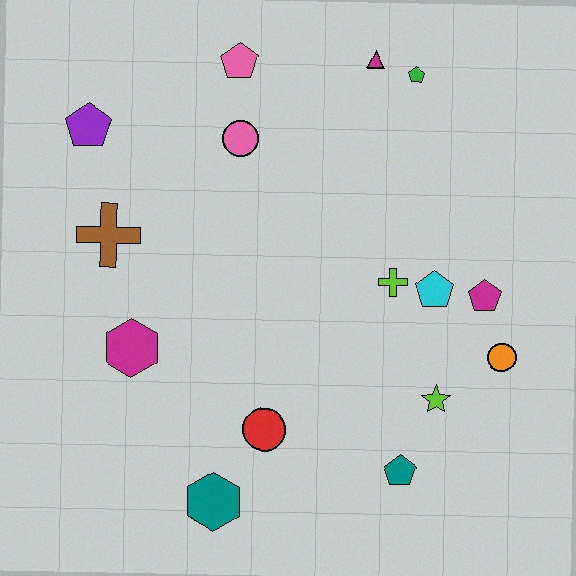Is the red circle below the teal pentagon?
No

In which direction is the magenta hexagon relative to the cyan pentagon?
The magenta hexagon is to the left of the cyan pentagon.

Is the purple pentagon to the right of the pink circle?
No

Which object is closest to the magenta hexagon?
The brown cross is closest to the magenta hexagon.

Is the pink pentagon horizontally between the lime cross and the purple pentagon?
Yes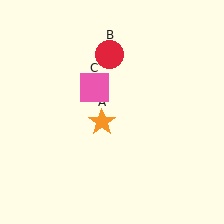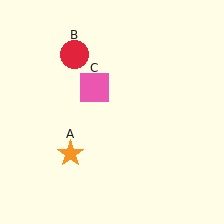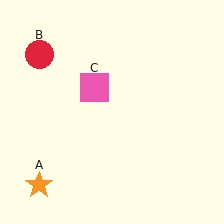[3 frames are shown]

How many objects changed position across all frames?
2 objects changed position: orange star (object A), red circle (object B).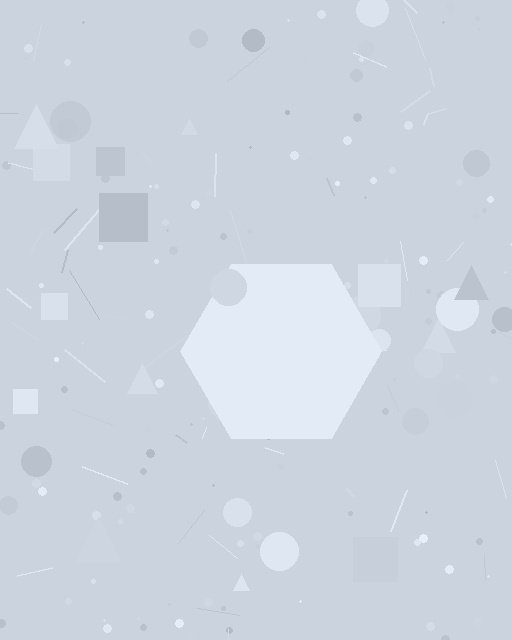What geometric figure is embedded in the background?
A hexagon is embedded in the background.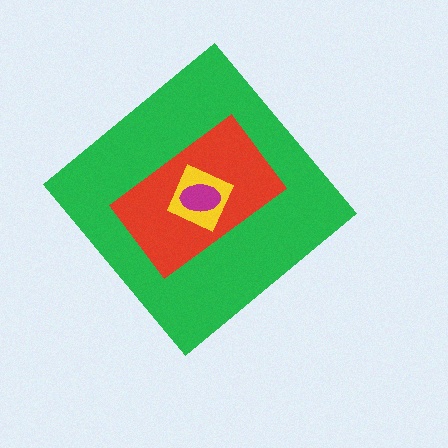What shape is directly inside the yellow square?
The magenta ellipse.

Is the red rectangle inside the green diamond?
Yes.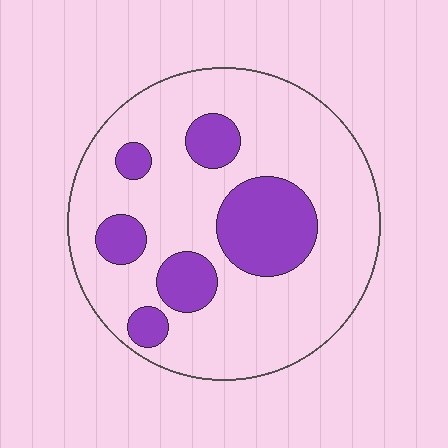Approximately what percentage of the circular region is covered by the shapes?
Approximately 25%.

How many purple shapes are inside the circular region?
6.